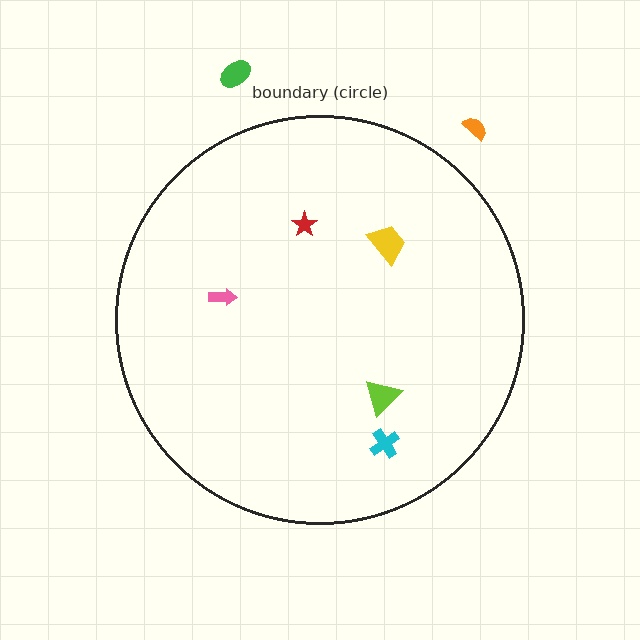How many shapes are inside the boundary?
5 inside, 2 outside.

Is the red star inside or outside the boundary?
Inside.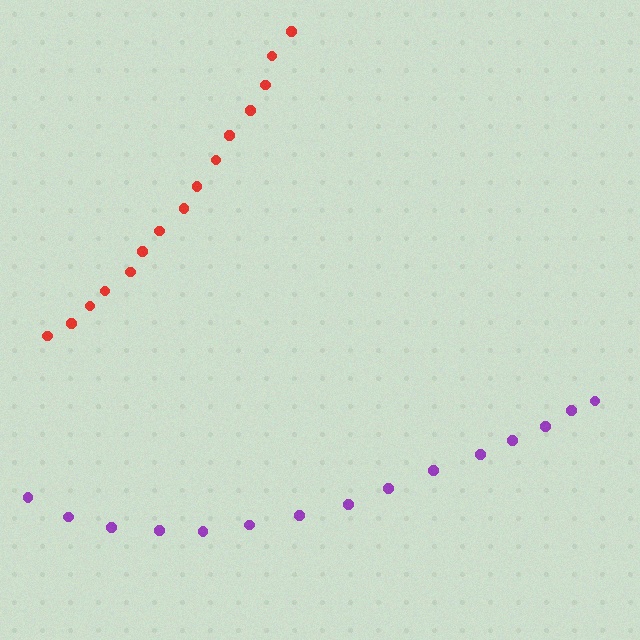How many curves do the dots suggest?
There are 2 distinct paths.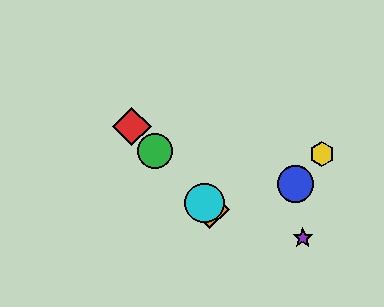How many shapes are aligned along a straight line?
4 shapes (the red diamond, the green circle, the orange diamond, the cyan circle) are aligned along a straight line.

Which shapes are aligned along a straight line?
The red diamond, the green circle, the orange diamond, the cyan circle are aligned along a straight line.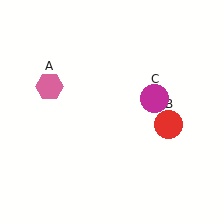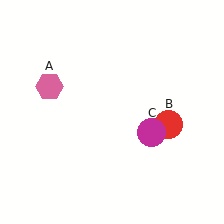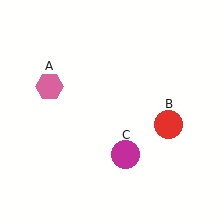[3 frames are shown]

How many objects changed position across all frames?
1 object changed position: magenta circle (object C).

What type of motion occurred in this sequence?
The magenta circle (object C) rotated clockwise around the center of the scene.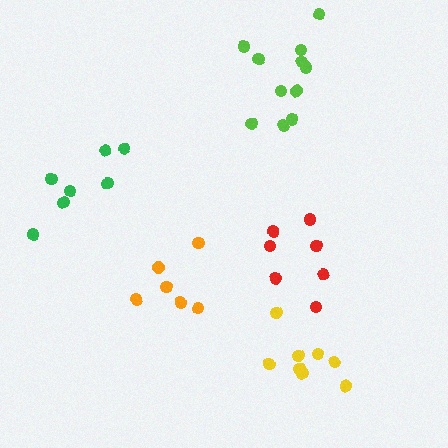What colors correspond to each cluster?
The clusters are colored: yellow, orange, green, red, lime.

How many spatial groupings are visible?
There are 5 spatial groupings.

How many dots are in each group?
Group 1: 8 dots, Group 2: 6 dots, Group 3: 7 dots, Group 4: 7 dots, Group 5: 11 dots (39 total).